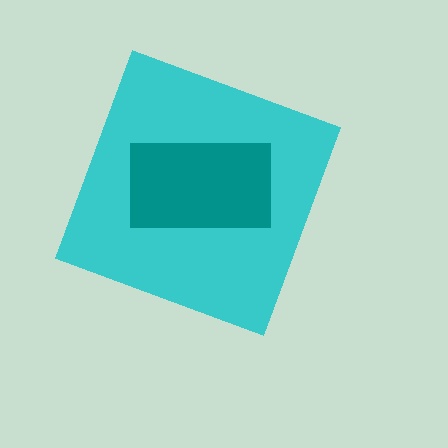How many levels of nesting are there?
2.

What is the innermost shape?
The teal rectangle.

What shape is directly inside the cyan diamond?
The teal rectangle.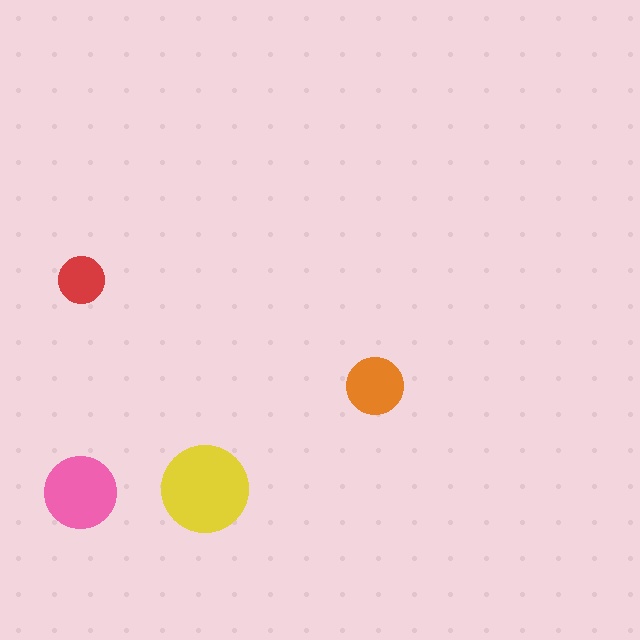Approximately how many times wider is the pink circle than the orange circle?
About 1.5 times wider.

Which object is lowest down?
The pink circle is bottommost.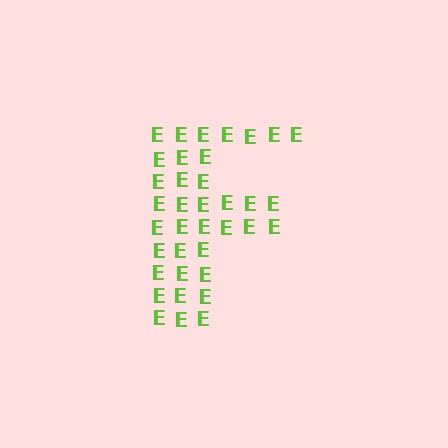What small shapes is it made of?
It is made of small letter E's.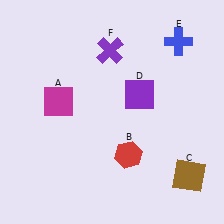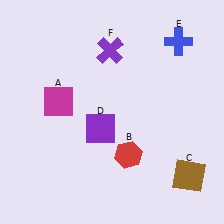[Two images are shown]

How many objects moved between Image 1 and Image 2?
1 object moved between the two images.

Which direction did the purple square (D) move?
The purple square (D) moved left.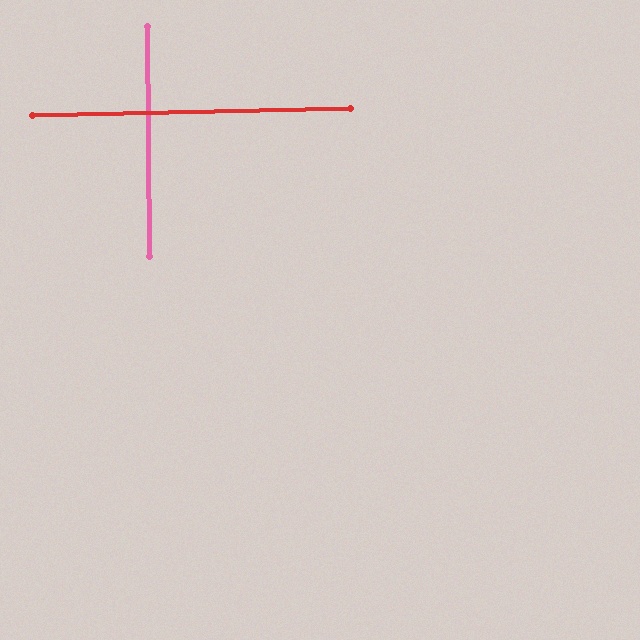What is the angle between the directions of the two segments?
Approximately 89 degrees.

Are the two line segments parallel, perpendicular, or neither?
Perpendicular — they meet at approximately 89°.